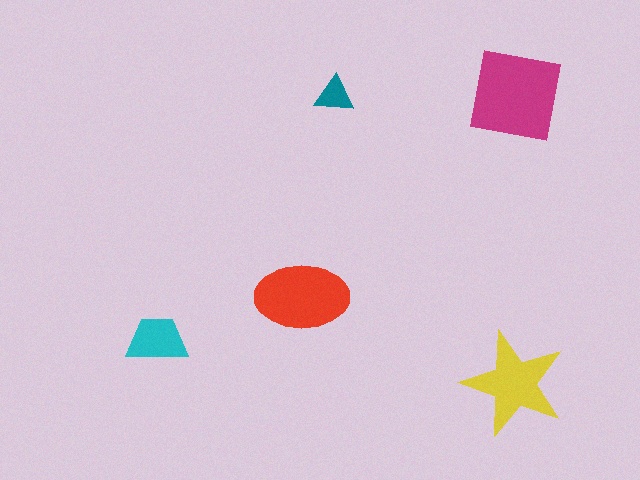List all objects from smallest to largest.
The teal triangle, the cyan trapezoid, the yellow star, the red ellipse, the magenta square.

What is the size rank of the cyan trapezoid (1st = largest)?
4th.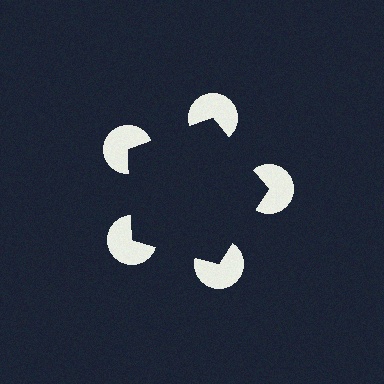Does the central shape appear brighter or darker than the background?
It typically appears slightly darker than the background, even though no actual brightness change is drawn.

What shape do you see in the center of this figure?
An illusory pentagon — its edges are inferred from the aligned wedge cuts in the pac-man discs, not physically drawn.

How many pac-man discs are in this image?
There are 5 — one at each vertex of the illusory pentagon.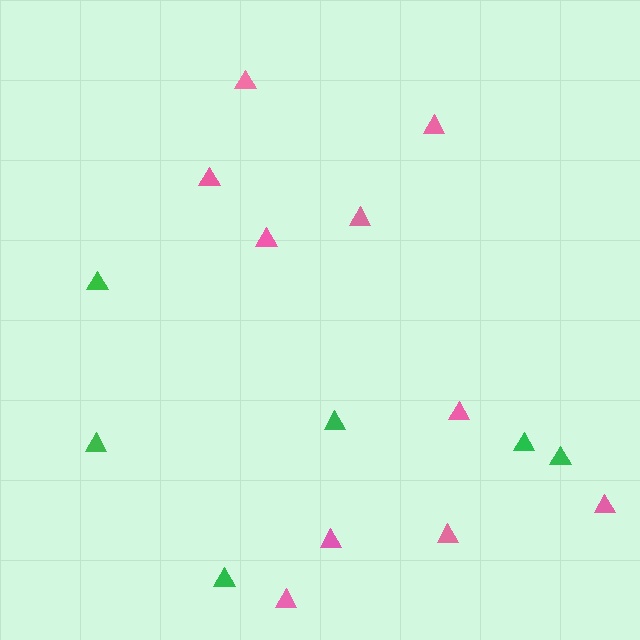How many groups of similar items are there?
There are 2 groups: one group of pink triangles (10) and one group of green triangles (6).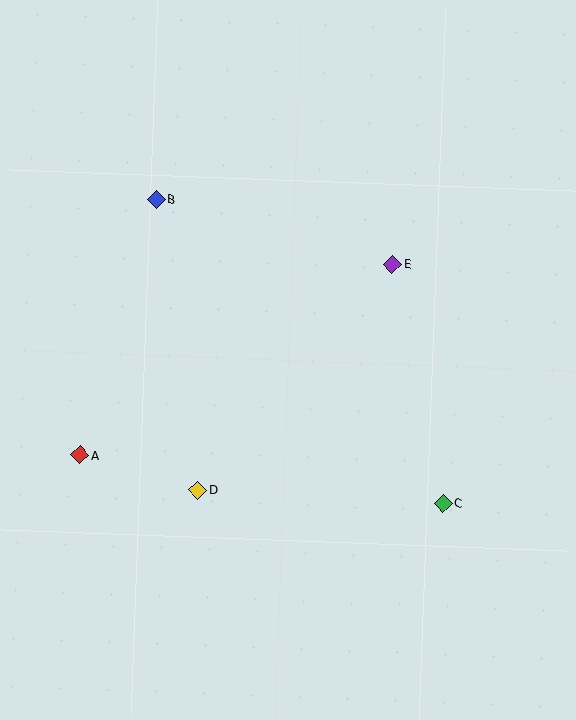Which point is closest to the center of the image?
Point E at (392, 264) is closest to the center.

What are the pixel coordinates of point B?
Point B is at (156, 199).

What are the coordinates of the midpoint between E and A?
The midpoint between E and A is at (236, 360).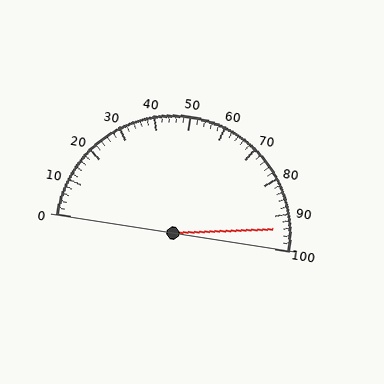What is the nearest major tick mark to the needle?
The nearest major tick mark is 90.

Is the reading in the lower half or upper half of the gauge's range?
The reading is in the upper half of the range (0 to 100).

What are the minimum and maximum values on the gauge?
The gauge ranges from 0 to 100.